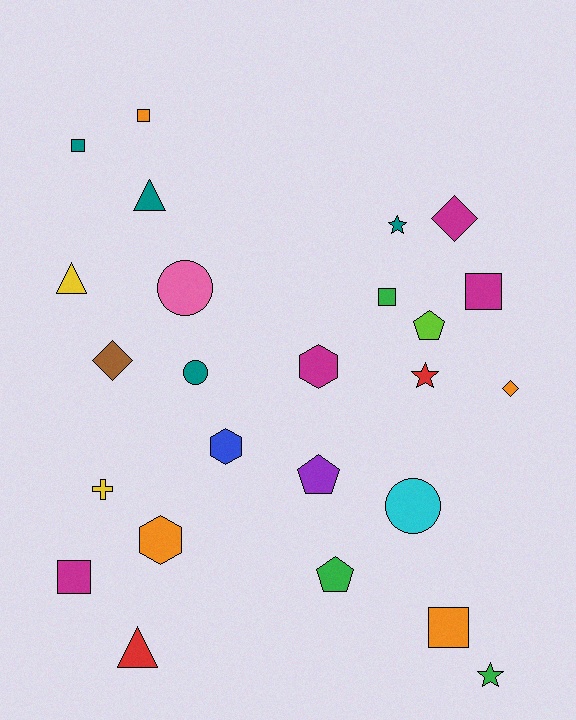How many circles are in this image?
There are 3 circles.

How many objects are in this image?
There are 25 objects.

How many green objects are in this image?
There are 3 green objects.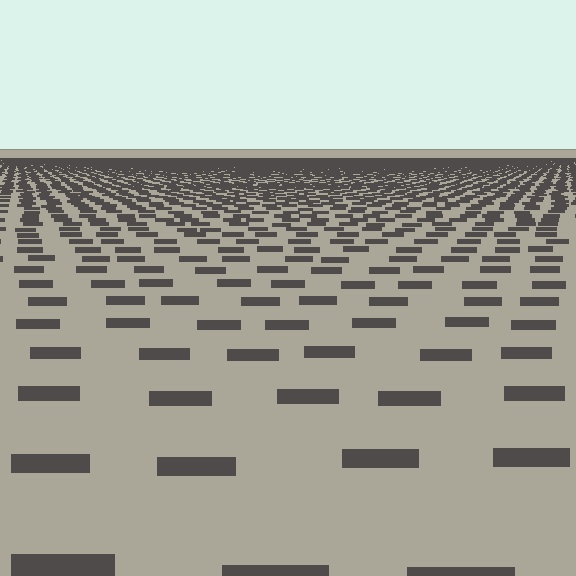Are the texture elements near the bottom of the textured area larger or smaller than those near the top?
Larger. Near the bottom, elements are closer to the viewer and appear at a bigger on-screen size.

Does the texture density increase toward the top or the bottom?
Density increases toward the top.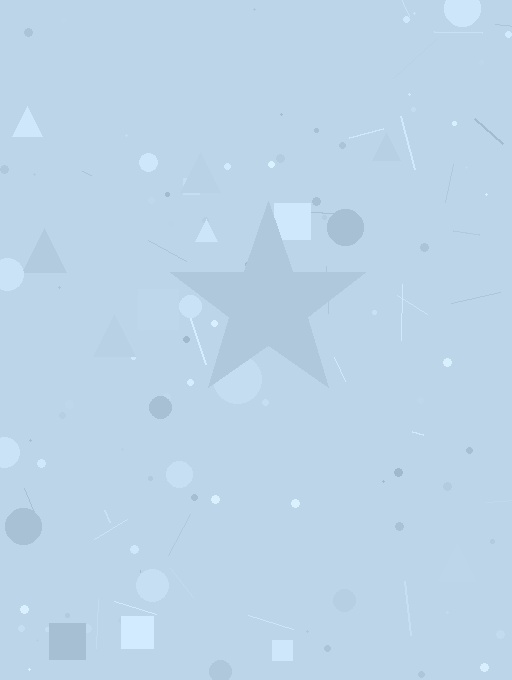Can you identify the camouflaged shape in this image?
The camouflaged shape is a star.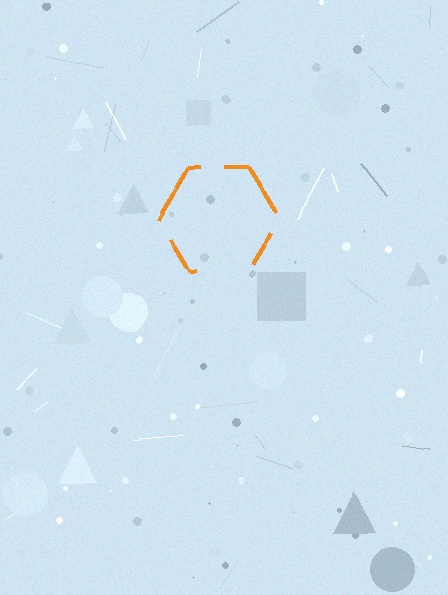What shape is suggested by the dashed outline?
The dashed outline suggests a hexagon.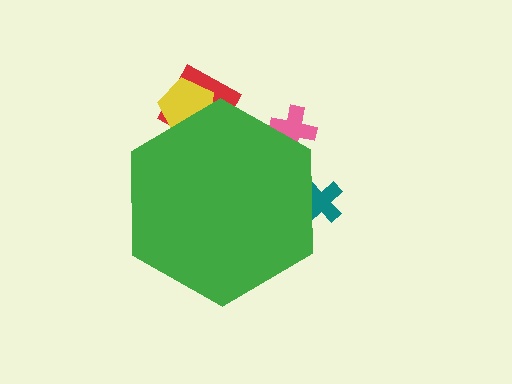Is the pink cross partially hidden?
Yes, the pink cross is partially hidden behind the green hexagon.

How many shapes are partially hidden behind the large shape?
4 shapes are partially hidden.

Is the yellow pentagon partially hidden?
Yes, the yellow pentagon is partially hidden behind the green hexagon.